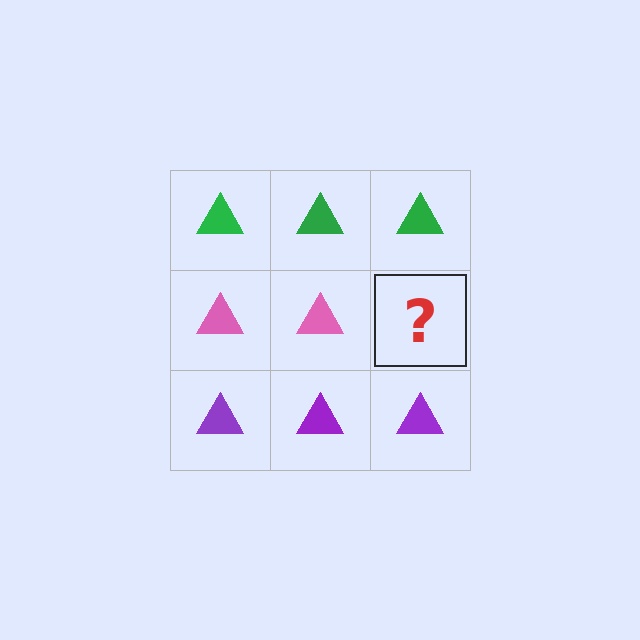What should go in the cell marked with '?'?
The missing cell should contain a pink triangle.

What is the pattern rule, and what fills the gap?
The rule is that each row has a consistent color. The gap should be filled with a pink triangle.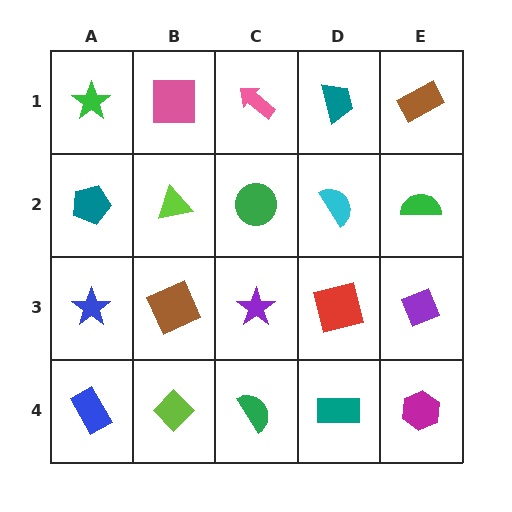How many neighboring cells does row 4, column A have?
2.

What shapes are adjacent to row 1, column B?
A lime triangle (row 2, column B), a green star (row 1, column A), a pink arrow (row 1, column C).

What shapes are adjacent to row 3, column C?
A green circle (row 2, column C), a green semicircle (row 4, column C), a brown square (row 3, column B), a red square (row 3, column D).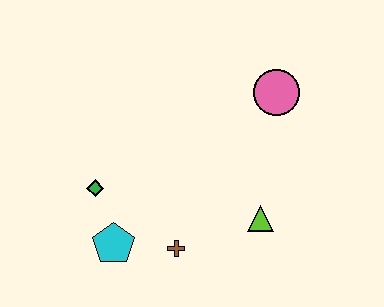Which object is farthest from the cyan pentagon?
The pink circle is farthest from the cyan pentagon.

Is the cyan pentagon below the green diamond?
Yes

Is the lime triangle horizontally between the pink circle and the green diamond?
Yes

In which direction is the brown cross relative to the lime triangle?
The brown cross is to the left of the lime triangle.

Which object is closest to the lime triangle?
The brown cross is closest to the lime triangle.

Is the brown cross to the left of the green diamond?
No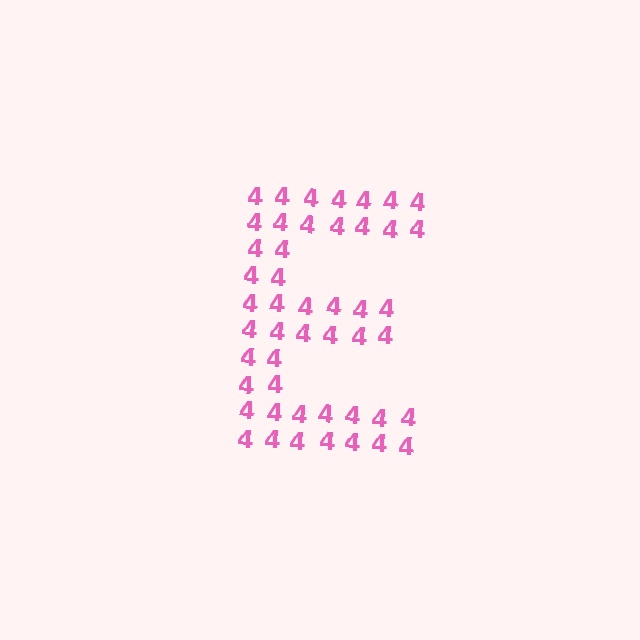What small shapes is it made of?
It is made of small digit 4's.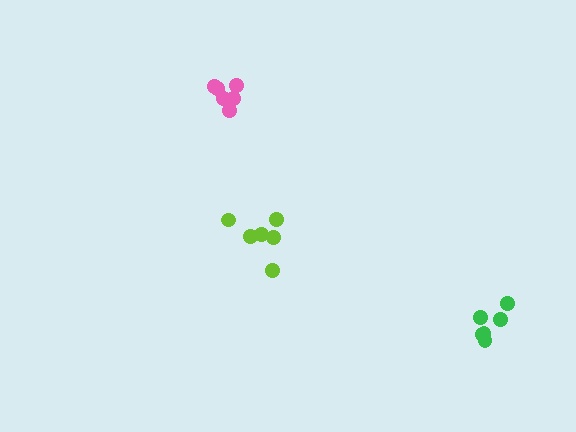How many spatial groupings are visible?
There are 3 spatial groupings.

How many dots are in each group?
Group 1: 6 dots, Group 2: 6 dots, Group 3: 6 dots (18 total).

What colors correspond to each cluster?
The clusters are colored: lime, green, pink.